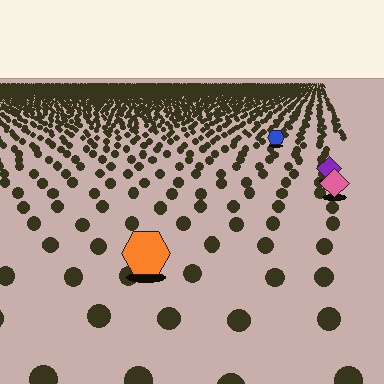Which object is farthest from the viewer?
The blue hexagon is farthest from the viewer. It appears smaller and the ground texture around it is denser.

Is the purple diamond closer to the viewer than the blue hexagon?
Yes. The purple diamond is closer — you can tell from the texture gradient: the ground texture is coarser near it.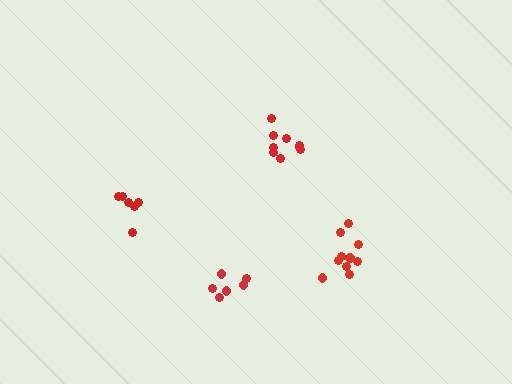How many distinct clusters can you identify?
There are 4 distinct clusters.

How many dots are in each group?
Group 1: 9 dots, Group 2: 6 dots, Group 3: 10 dots, Group 4: 6 dots (31 total).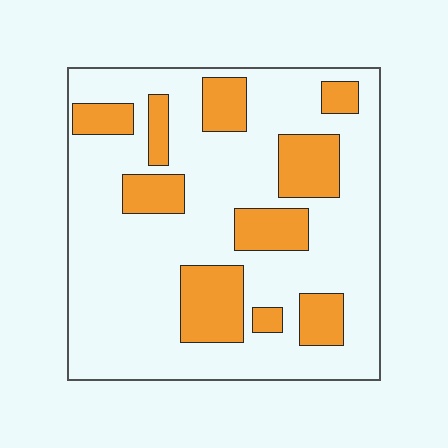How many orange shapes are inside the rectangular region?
10.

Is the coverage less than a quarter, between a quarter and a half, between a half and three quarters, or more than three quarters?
Between a quarter and a half.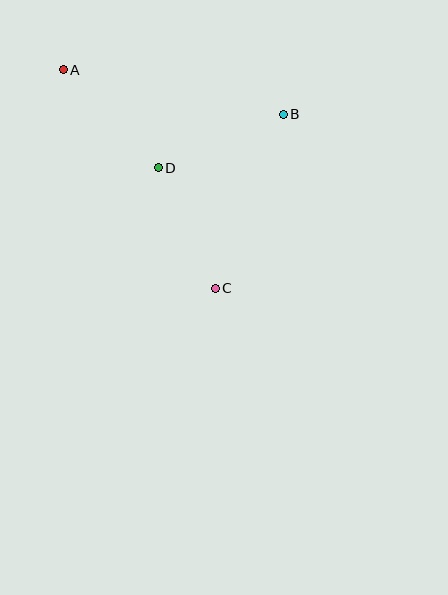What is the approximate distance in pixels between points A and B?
The distance between A and B is approximately 224 pixels.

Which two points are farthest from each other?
Points A and C are farthest from each other.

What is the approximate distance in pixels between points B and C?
The distance between B and C is approximately 187 pixels.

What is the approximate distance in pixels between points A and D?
The distance between A and D is approximately 136 pixels.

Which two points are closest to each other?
Points C and D are closest to each other.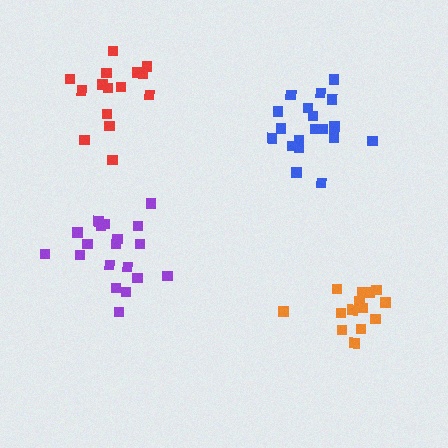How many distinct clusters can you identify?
There are 4 distinct clusters.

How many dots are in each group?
Group 1: 14 dots, Group 2: 19 dots, Group 3: 19 dots, Group 4: 15 dots (67 total).